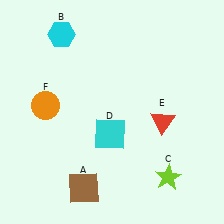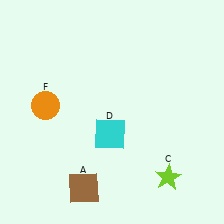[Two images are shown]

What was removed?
The red triangle (E), the cyan hexagon (B) were removed in Image 2.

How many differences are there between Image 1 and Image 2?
There are 2 differences between the two images.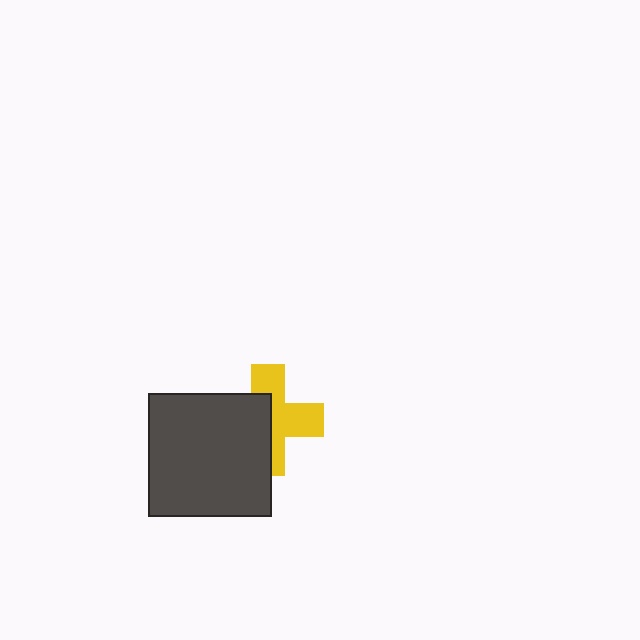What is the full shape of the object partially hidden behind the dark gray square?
The partially hidden object is a yellow cross.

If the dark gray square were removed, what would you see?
You would see the complete yellow cross.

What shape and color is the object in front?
The object in front is a dark gray square.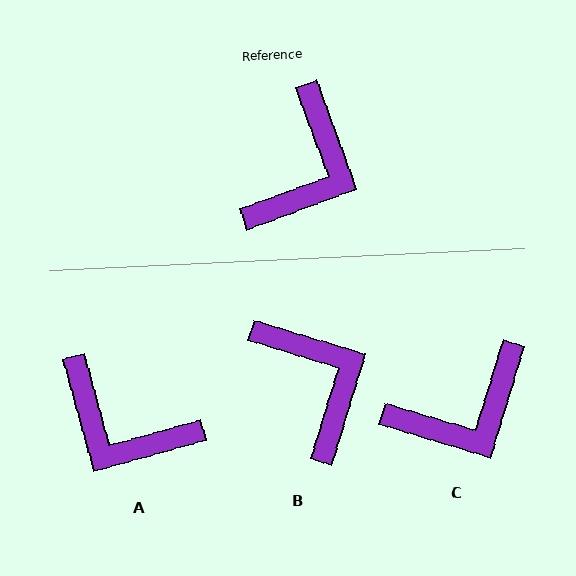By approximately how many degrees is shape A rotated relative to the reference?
Approximately 95 degrees clockwise.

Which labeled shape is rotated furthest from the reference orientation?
A, about 95 degrees away.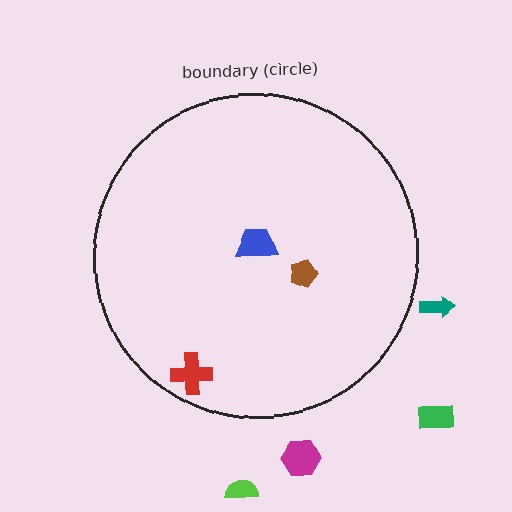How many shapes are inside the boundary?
3 inside, 4 outside.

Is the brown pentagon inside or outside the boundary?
Inside.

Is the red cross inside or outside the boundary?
Inside.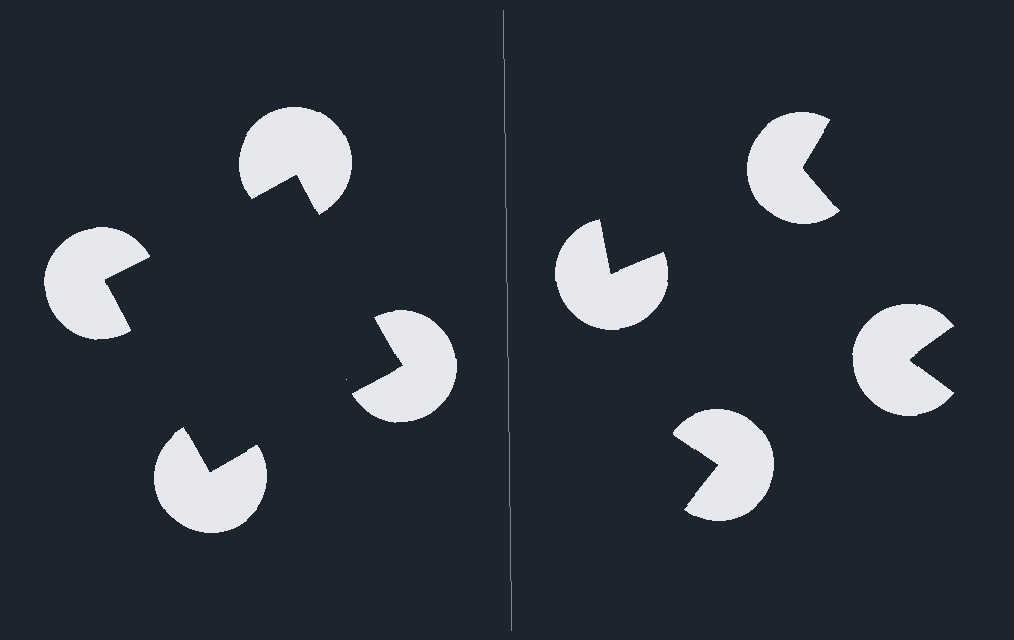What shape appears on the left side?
An illusory square.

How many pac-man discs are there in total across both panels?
8 — 4 on each side.